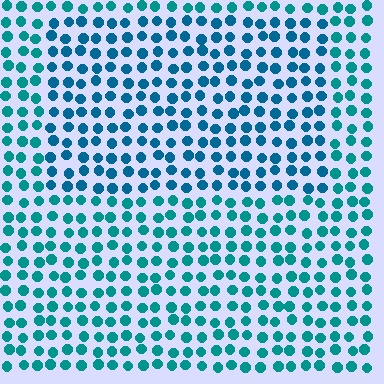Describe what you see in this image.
The image is filled with small teal elements in a uniform arrangement. A rectangle-shaped region is visible where the elements are tinted to a slightly different hue, forming a subtle color boundary.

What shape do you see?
I see a rectangle.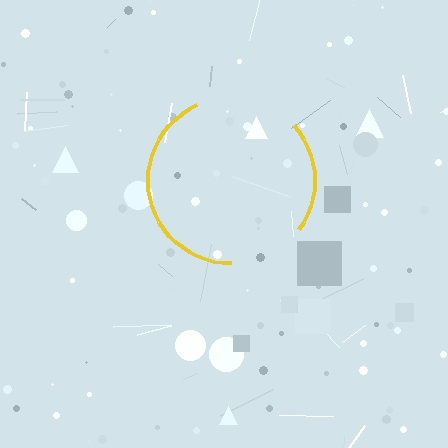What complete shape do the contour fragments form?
The contour fragments form a circle.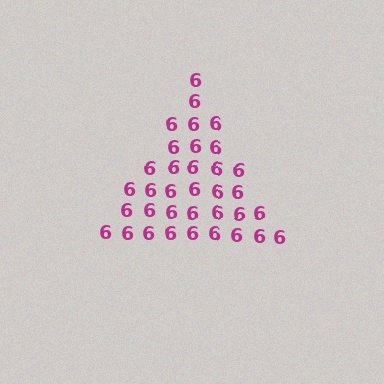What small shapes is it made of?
It is made of small digit 6's.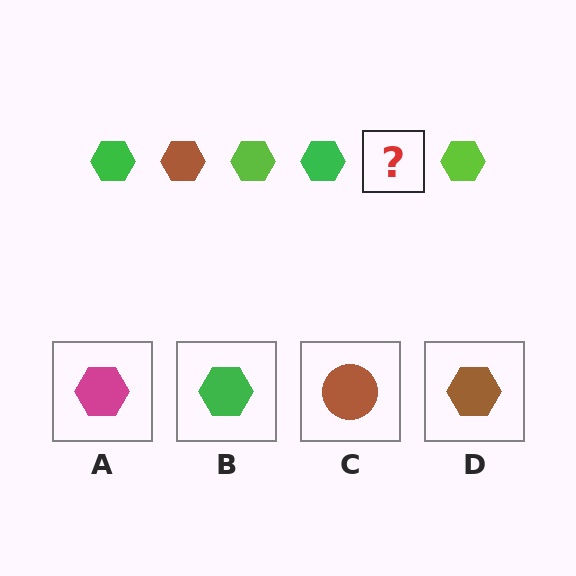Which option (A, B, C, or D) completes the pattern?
D.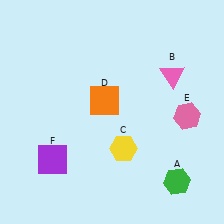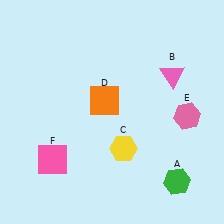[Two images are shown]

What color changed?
The square (F) changed from purple in Image 1 to pink in Image 2.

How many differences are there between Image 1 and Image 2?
There is 1 difference between the two images.